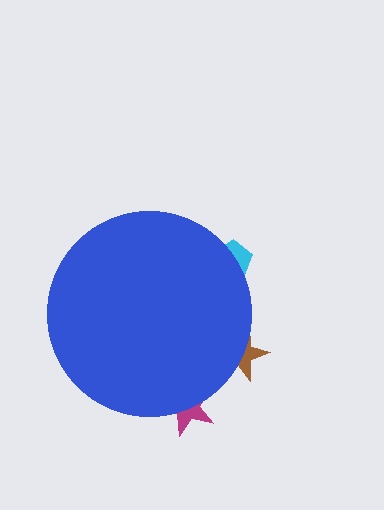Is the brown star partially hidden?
Yes, the brown star is partially hidden behind the blue circle.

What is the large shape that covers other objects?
A blue circle.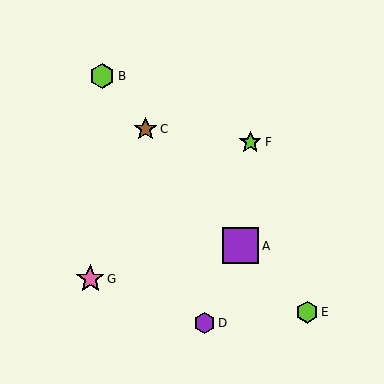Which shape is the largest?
The purple square (labeled A) is the largest.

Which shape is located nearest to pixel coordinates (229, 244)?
The purple square (labeled A) at (241, 246) is nearest to that location.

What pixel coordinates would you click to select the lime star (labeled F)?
Click at (250, 142) to select the lime star F.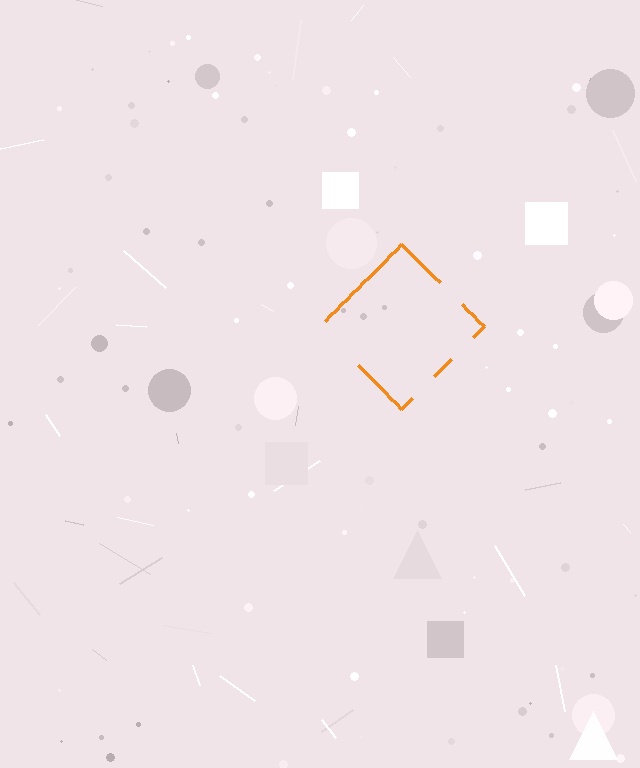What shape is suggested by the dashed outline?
The dashed outline suggests a diamond.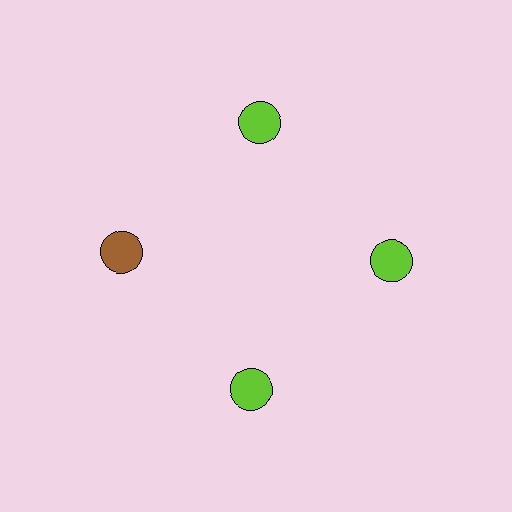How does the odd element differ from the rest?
It has a different color: brown instead of lime.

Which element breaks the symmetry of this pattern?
The brown circle at roughly the 9 o'clock position breaks the symmetry. All other shapes are lime circles.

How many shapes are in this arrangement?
There are 4 shapes arranged in a ring pattern.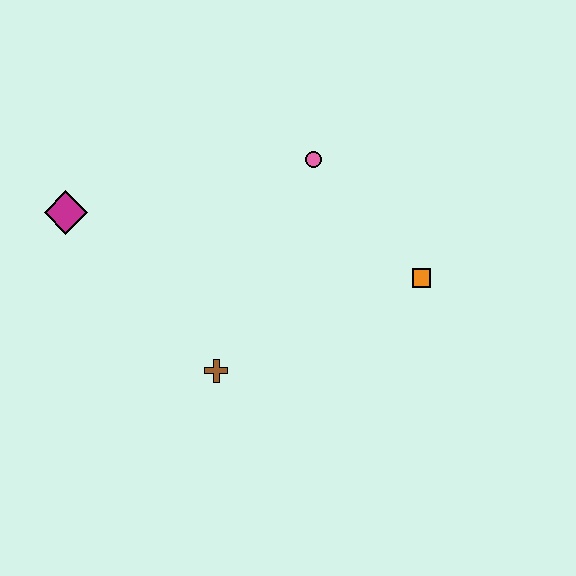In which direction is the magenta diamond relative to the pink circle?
The magenta diamond is to the left of the pink circle.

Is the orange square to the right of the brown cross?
Yes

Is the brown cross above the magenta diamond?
No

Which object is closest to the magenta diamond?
The brown cross is closest to the magenta diamond.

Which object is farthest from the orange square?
The magenta diamond is farthest from the orange square.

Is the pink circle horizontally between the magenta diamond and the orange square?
Yes